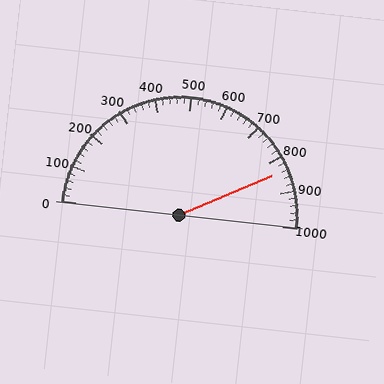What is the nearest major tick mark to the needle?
The nearest major tick mark is 800.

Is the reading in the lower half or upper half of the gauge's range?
The reading is in the upper half of the range (0 to 1000).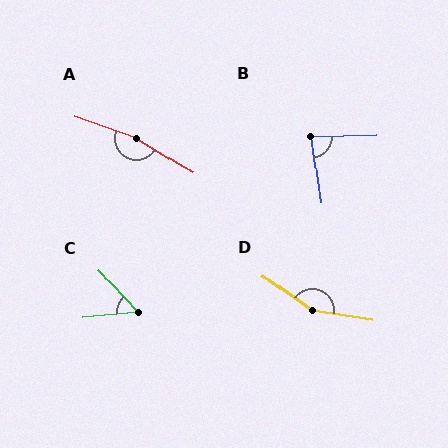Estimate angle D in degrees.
Approximately 153 degrees.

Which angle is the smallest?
C, at approximately 53 degrees.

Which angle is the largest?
A, at approximately 168 degrees.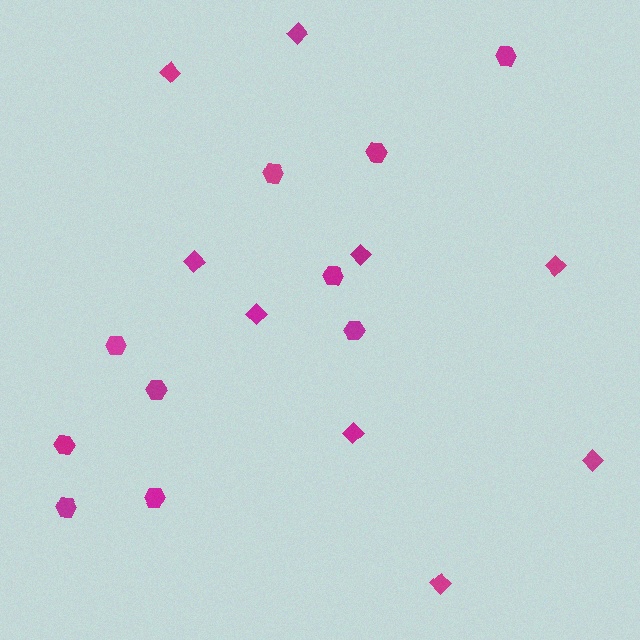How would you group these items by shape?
There are 2 groups: one group of diamonds (9) and one group of hexagons (10).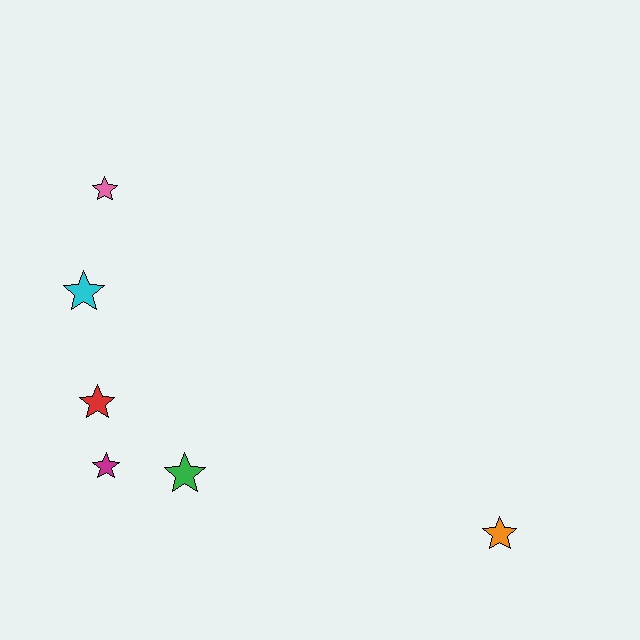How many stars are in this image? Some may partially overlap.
There are 6 stars.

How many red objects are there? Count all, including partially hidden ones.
There is 1 red object.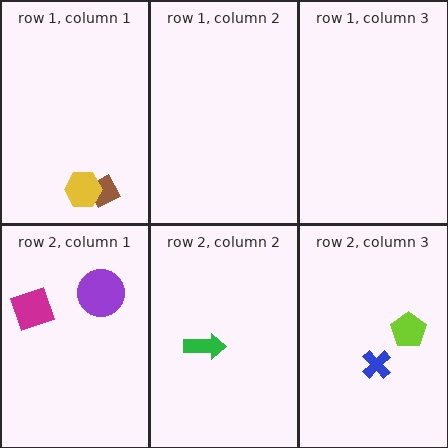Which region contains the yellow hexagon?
The row 1, column 1 region.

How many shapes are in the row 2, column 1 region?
2.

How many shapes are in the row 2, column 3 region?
2.